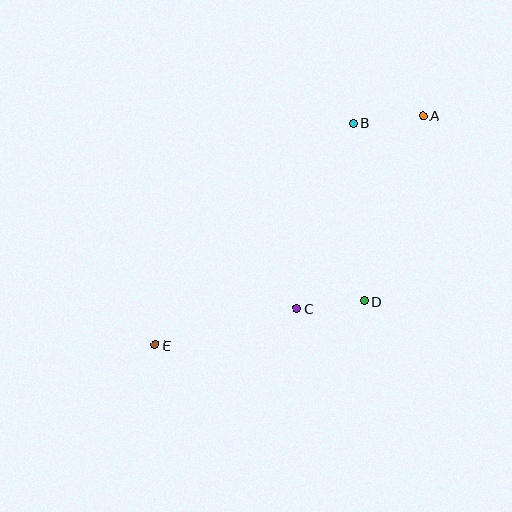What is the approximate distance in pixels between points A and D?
The distance between A and D is approximately 194 pixels.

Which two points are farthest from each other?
Points A and E are farthest from each other.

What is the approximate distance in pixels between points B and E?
The distance between B and E is approximately 298 pixels.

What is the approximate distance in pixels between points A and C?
The distance between A and C is approximately 230 pixels.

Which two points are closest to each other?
Points C and D are closest to each other.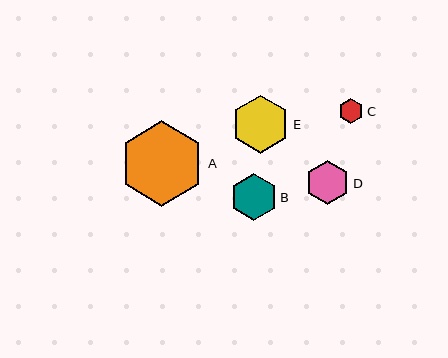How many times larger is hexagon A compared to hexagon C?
Hexagon A is approximately 3.4 times the size of hexagon C.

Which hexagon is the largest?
Hexagon A is the largest with a size of approximately 85 pixels.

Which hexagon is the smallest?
Hexagon C is the smallest with a size of approximately 25 pixels.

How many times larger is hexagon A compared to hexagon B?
Hexagon A is approximately 1.8 times the size of hexagon B.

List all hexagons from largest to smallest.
From largest to smallest: A, E, B, D, C.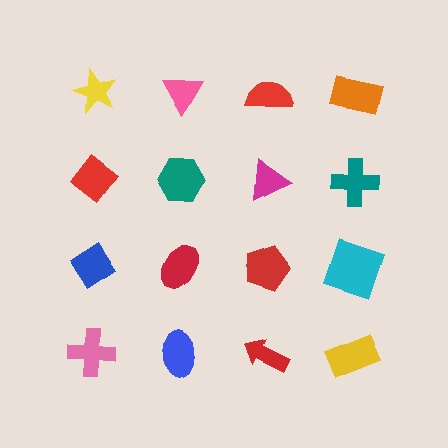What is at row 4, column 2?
A blue ellipse.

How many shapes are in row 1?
4 shapes.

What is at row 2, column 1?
A red diamond.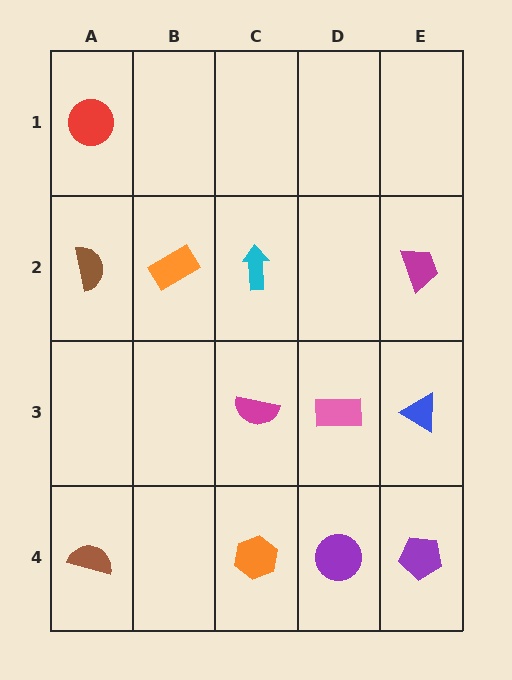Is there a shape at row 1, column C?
No, that cell is empty.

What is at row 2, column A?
A brown semicircle.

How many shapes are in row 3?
3 shapes.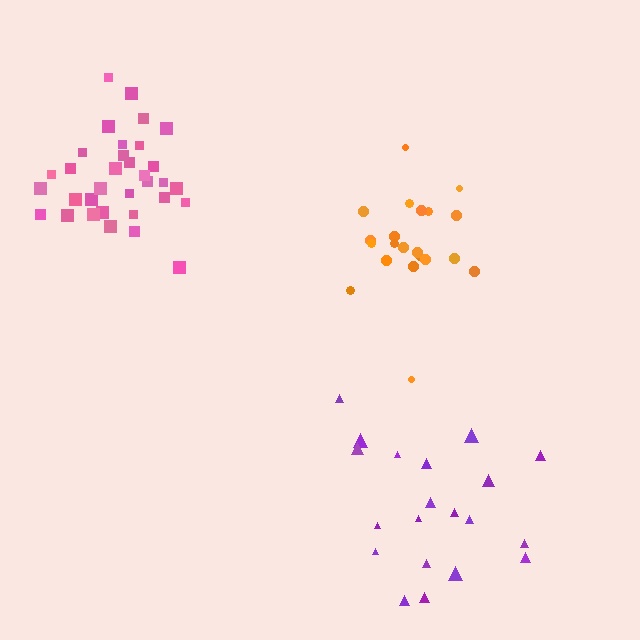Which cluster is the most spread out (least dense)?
Purple.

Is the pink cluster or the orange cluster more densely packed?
Pink.